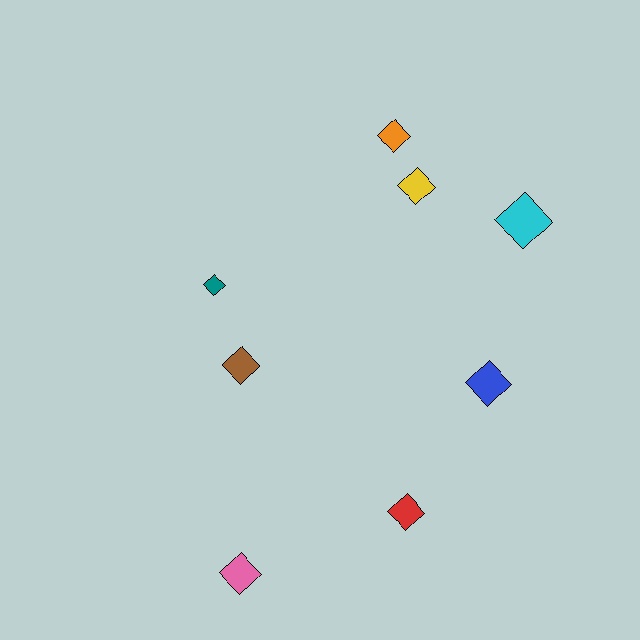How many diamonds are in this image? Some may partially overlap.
There are 8 diamonds.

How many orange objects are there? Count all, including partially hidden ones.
There is 1 orange object.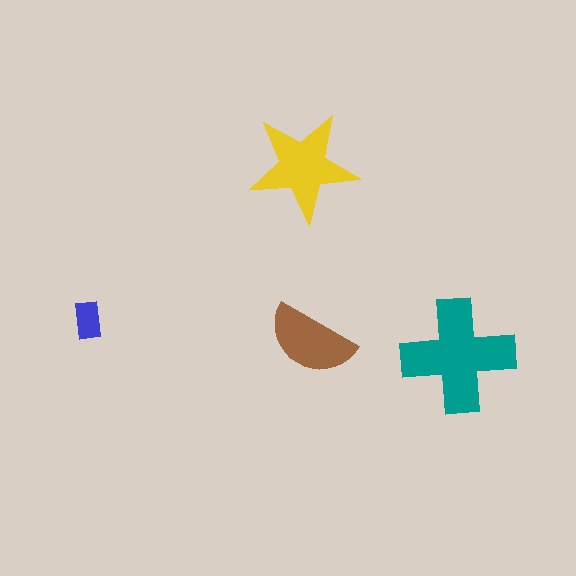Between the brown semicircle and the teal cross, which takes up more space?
The teal cross.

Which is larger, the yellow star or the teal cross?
The teal cross.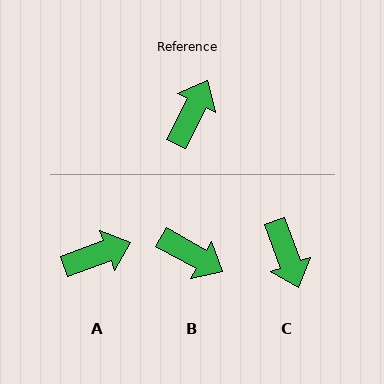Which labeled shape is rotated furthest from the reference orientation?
C, about 134 degrees away.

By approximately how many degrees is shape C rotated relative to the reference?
Approximately 134 degrees clockwise.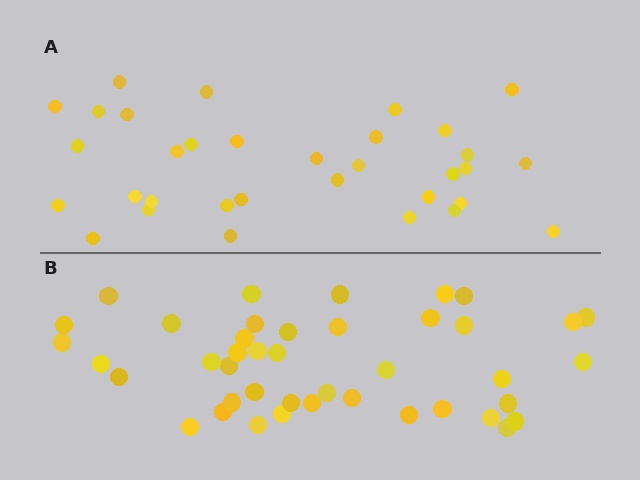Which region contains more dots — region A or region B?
Region B (the bottom region) has more dots.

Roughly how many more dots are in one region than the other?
Region B has roughly 8 or so more dots than region A.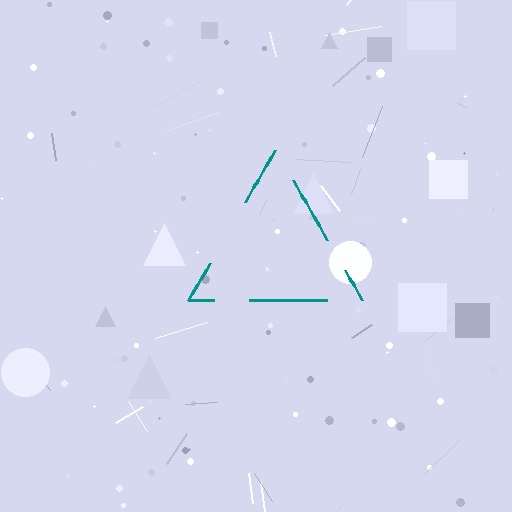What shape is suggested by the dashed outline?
The dashed outline suggests a triangle.